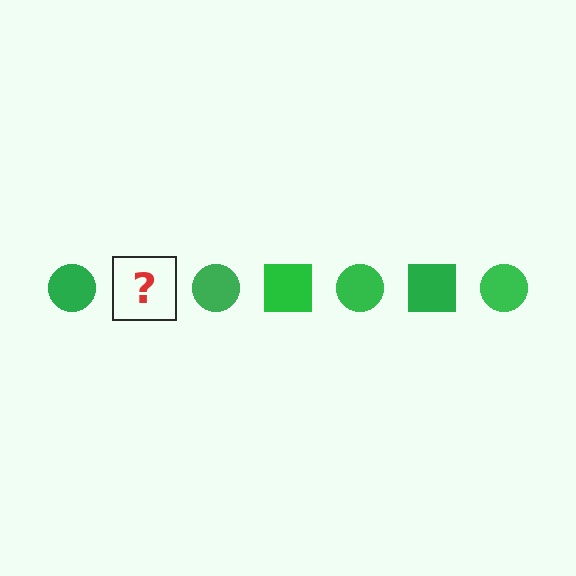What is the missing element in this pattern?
The missing element is a green square.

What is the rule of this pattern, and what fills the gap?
The rule is that the pattern cycles through circle, square shapes in green. The gap should be filled with a green square.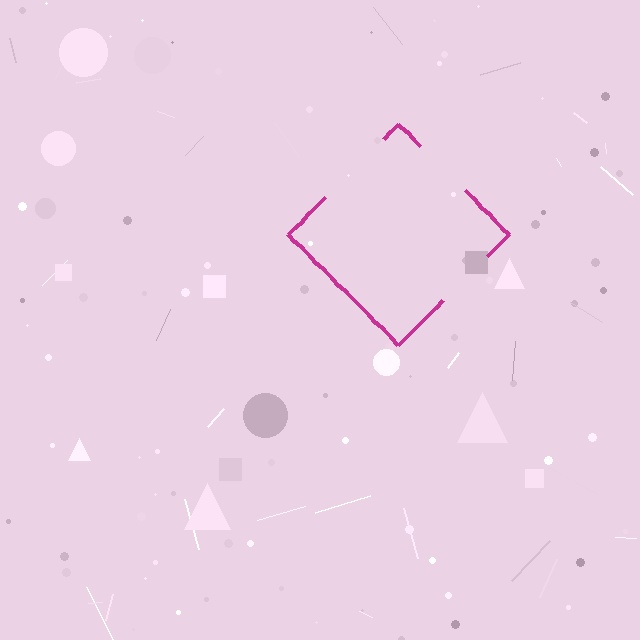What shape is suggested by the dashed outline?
The dashed outline suggests a diamond.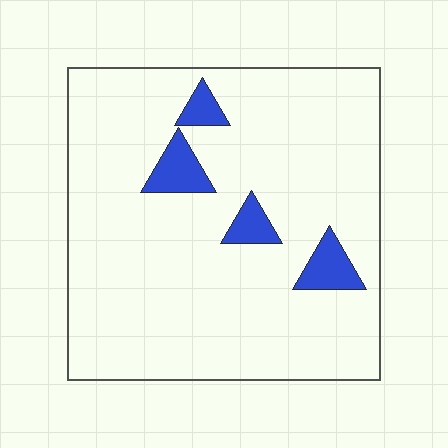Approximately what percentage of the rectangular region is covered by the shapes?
Approximately 10%.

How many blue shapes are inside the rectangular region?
4.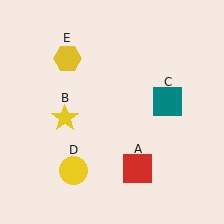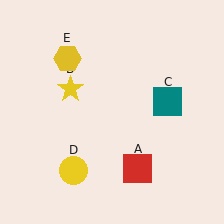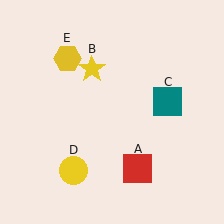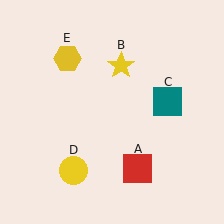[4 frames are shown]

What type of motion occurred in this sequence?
The yellow star (object B) rotated clockwise around the center of the scene.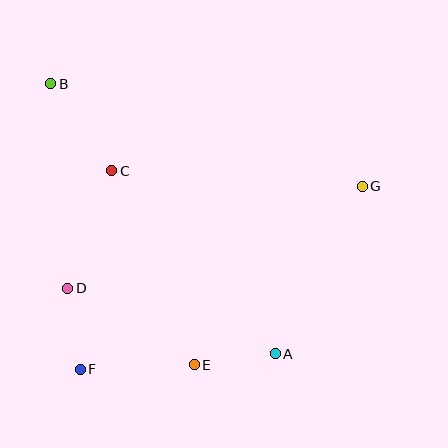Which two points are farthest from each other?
Points A and B are farthest from each other.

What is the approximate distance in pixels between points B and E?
The distance between B and E is approximately 315 pixels.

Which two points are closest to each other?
Points A and E are closest to each other.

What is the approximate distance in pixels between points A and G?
The distance between A and G is approximately 189 pixels.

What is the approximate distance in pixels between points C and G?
The distance between C and G is approximately 251 pixels.